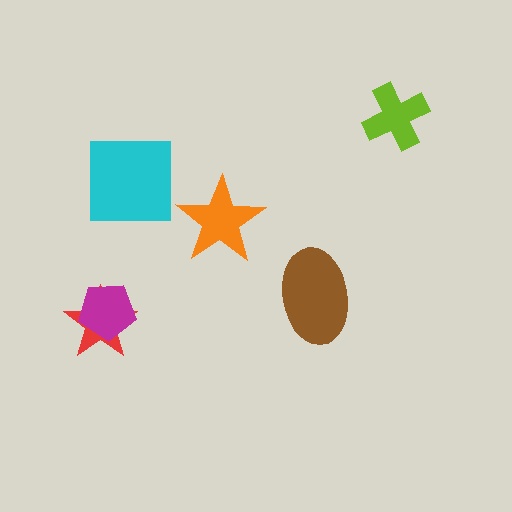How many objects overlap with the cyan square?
0 objects overlap with the cyan square.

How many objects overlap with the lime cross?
0 objects overlap with the lime cross.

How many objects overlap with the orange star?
0 objects overlap with the orange star.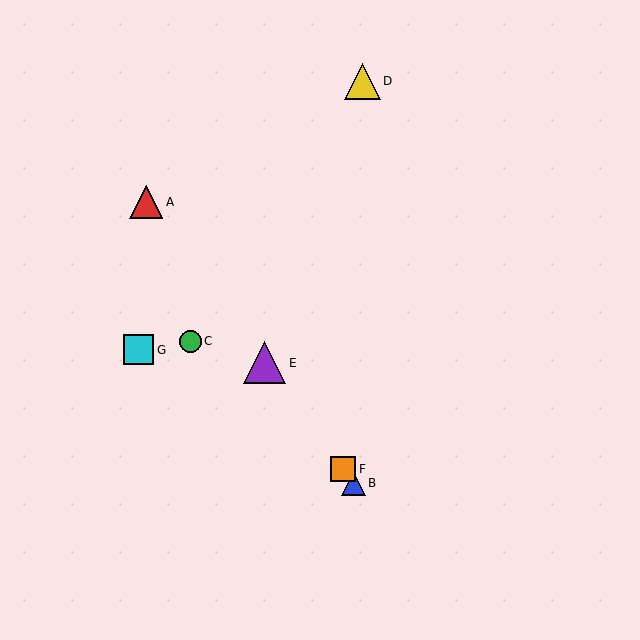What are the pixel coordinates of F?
Object F is at (343, 469).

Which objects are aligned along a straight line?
Objects A, B, E, F are aligned along a straight line.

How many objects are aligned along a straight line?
4 objects (A, B, E, F) are aligned along a straight line.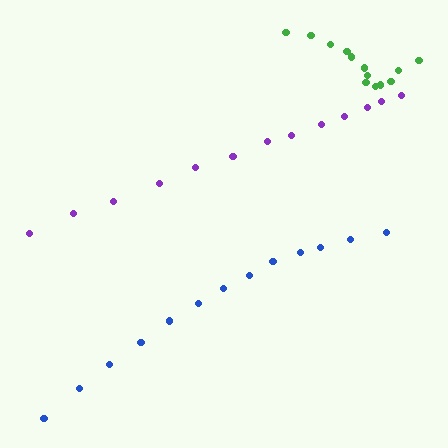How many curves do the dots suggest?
There are 3 distinct paths.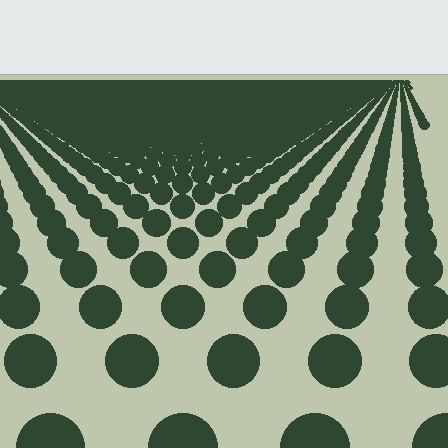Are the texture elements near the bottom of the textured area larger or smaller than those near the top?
Larger. Near the bottom, elements are closer to the viewer and appear at a bigger on-screen size.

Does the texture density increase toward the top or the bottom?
Density increases toward the top.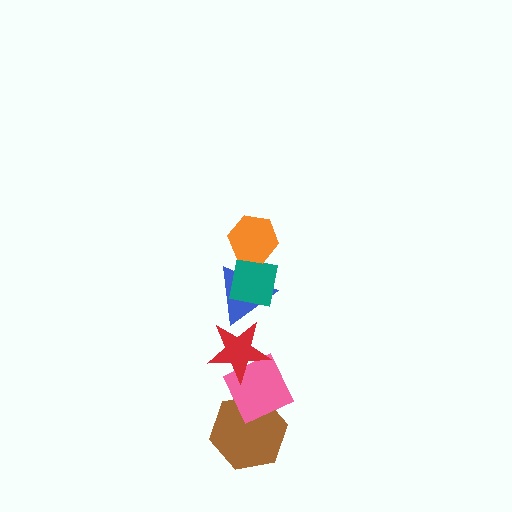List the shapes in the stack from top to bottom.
From top to bottom: the orange hexagon, the teal square, the blue triangle, the red star, the pink diamond, the brown hexagon.